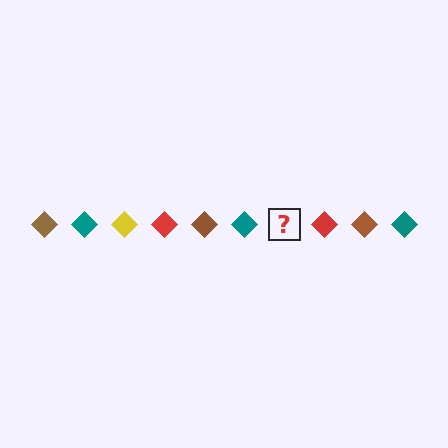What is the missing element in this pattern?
The missing element is a yellow diamond.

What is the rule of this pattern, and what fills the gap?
The rule is that the pattern cycles through brown, teal, yellow, red diamonds. The gap should be filled with a yellow diamond.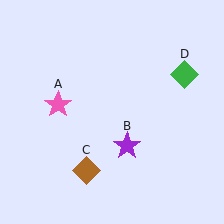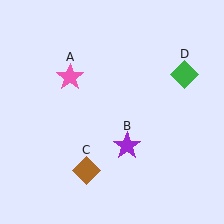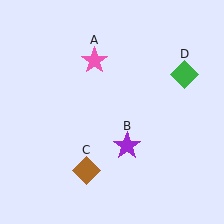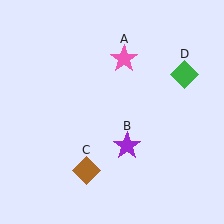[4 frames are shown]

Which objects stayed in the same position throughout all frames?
Purple star (object B) and brown diamond (object C) and green diamond (object D) remained stationary.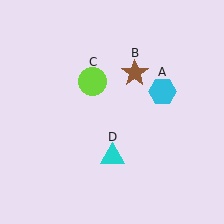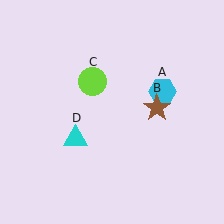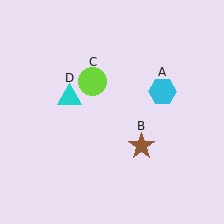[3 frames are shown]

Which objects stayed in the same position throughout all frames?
Cyan hexagon (object A) and lime circle (object C) remained stationary.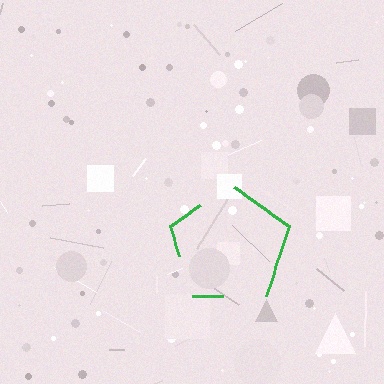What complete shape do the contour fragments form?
The contour fragments form a pentagon.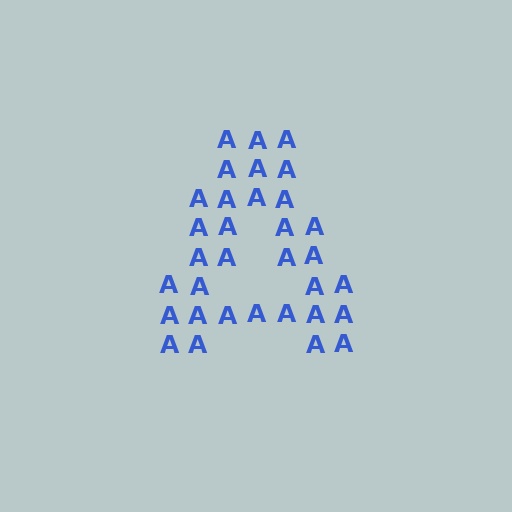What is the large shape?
The large shape is the letter A.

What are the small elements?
The small elements are letter A's.